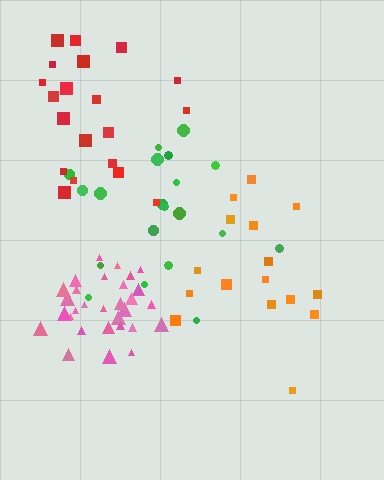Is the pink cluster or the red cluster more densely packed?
Pink.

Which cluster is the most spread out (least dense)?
Orange.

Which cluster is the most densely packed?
Pink.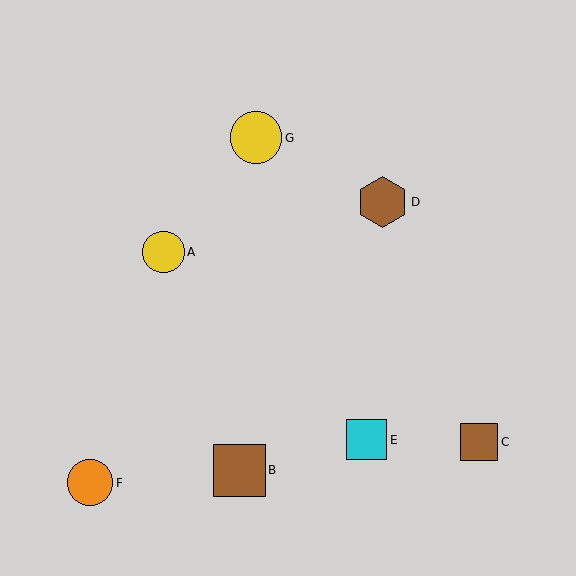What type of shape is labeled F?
Shape F is an orange circle.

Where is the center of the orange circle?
The center of the orange circle is at (90, 483).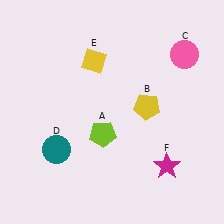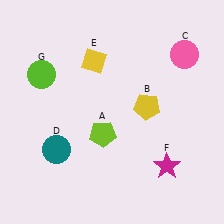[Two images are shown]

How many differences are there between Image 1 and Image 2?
There is 1 difference between the two images.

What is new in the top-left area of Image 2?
A lime circle (G) was added in the top-left area of Image 2.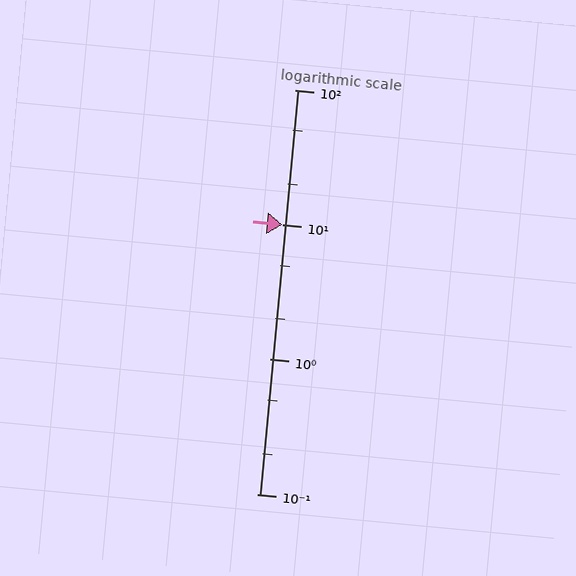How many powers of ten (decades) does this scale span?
The scale spans 3 decades, from 0.1 to 100.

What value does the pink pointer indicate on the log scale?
The pointer indicates approximately 10.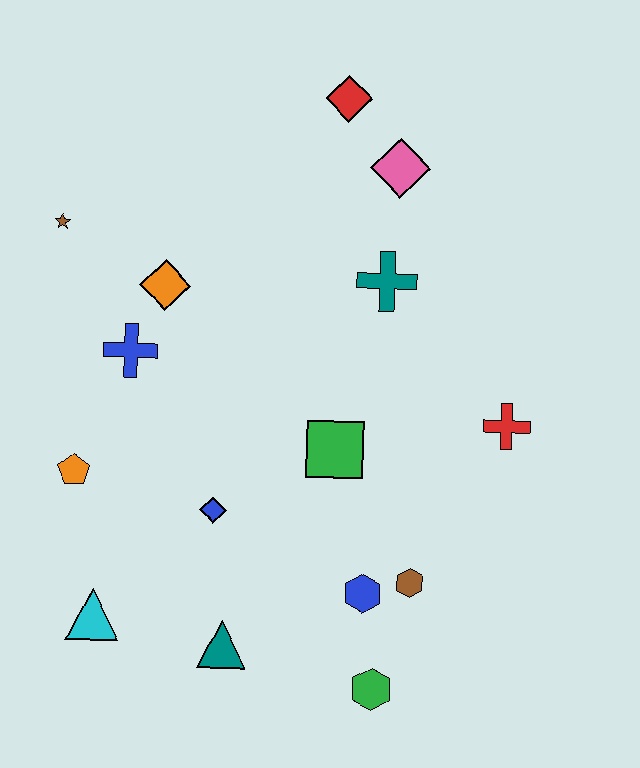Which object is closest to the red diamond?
The pink diamond is closest to the red diamond.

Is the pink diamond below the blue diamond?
No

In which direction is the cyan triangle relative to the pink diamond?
The cyan triangle is below the pink diamond.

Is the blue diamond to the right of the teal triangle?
No